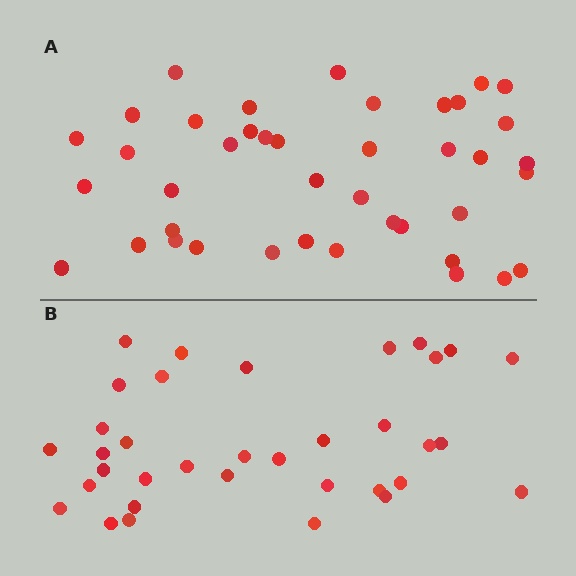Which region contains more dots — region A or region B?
Region A (the top region) has more dots.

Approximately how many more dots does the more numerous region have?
Region A has about 6 more dots than region B.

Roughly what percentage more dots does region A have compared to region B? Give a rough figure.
About 15% more.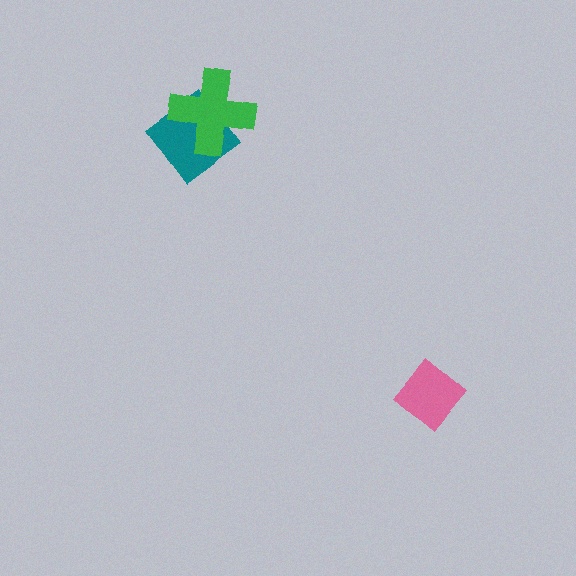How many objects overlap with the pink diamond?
0 objects overlap with the pink diamond.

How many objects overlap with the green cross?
1 object overlaps with the green cross.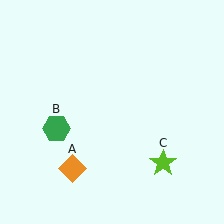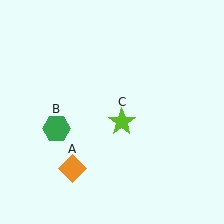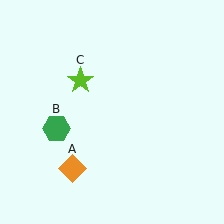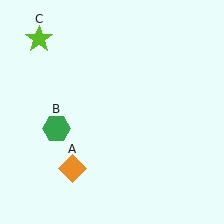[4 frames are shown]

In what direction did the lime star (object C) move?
The lime star (object C) moved up and to the left.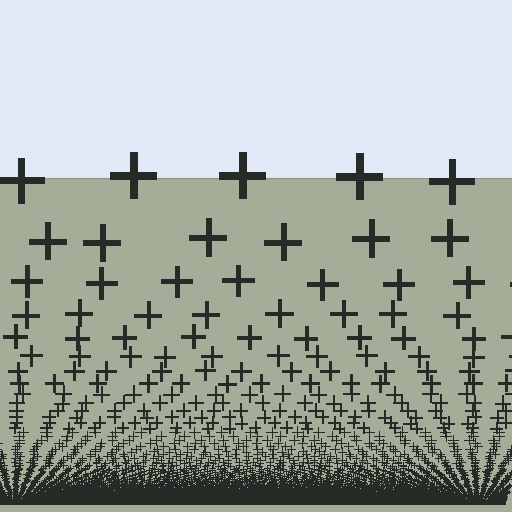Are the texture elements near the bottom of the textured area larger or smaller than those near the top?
Smaller. The gradient is inverted — elements near the bottom are smaller and denser.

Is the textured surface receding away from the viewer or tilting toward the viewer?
The surface appears to tilt toward the viewer. Texture elements get larger and sparser toward the top.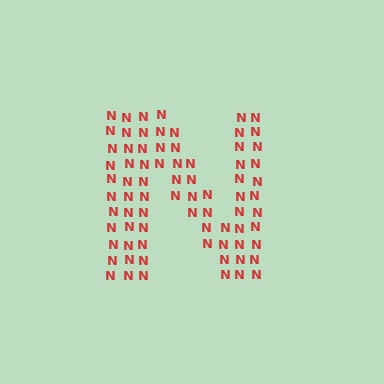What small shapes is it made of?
It is made of small letter N's.